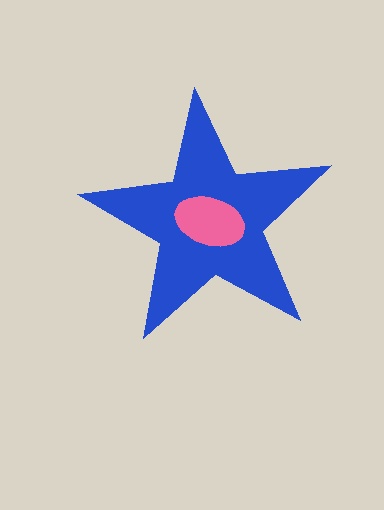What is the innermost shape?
The pink ellipse.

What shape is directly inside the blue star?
The pink ellipse.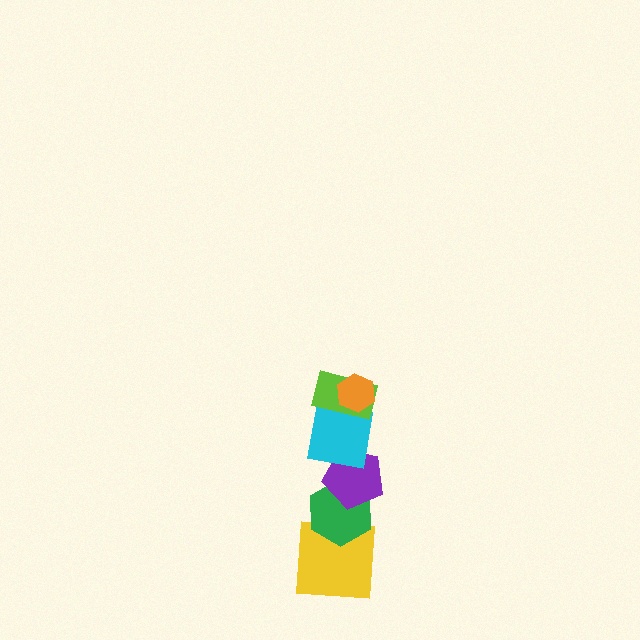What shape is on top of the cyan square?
The lime rectangle is on top of the cyan square.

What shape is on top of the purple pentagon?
The cyan square is on top of the purple pentagon.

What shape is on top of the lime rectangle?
The orange hexagon is on top of the lime rectangle.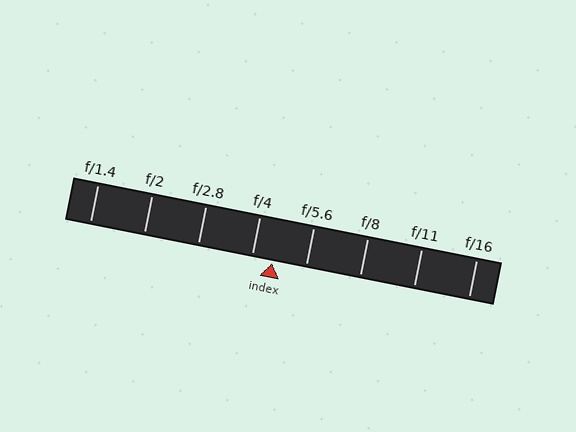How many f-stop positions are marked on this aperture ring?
There are 8 f-stop positions marked.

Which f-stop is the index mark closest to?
The index mark is closest to f/4.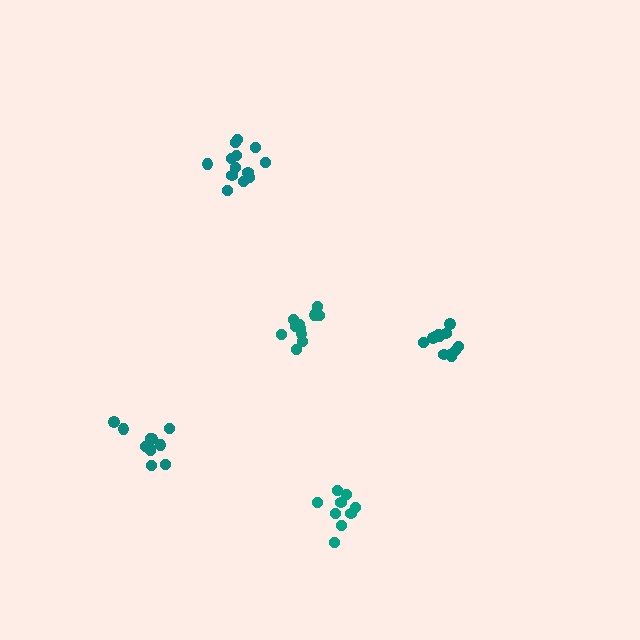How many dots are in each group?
Group 1: 11 dots, Group 2: 11 dots, Group 3: 9 dots, Group 4: 13 dots, Group 5: 12 dots (56 total).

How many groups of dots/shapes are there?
There are 5 groups.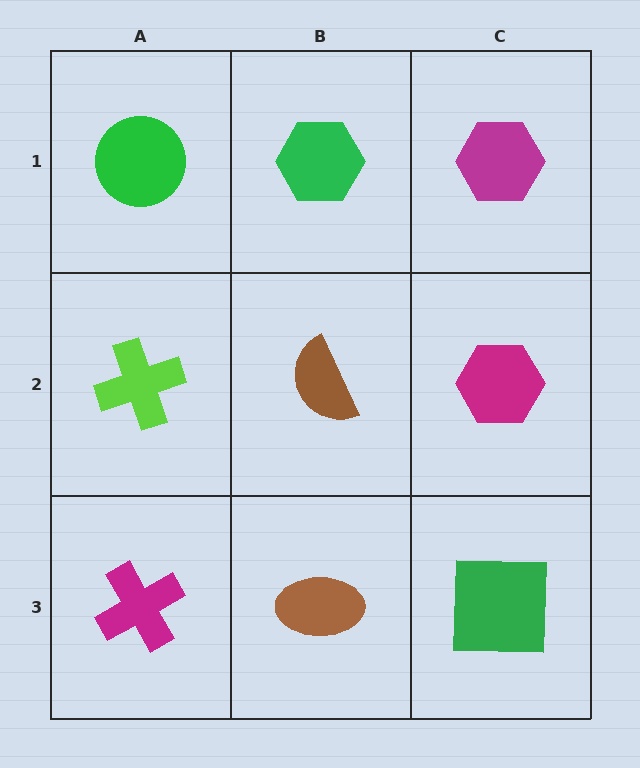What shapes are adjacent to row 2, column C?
A magenta hexagon (row 1, column C), a green square (row 3, column C), a brown semicircle (row 2, column B).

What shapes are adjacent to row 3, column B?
A brown semicircle (row 2, column B), a magenta cross (row 3, column A), a green square (row 3, column C).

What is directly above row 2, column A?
A green circle.